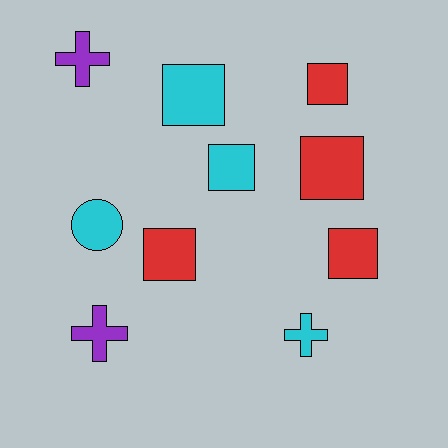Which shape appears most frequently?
Square, with 6 objects.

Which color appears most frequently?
Red, with 4 objects.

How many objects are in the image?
There are 10 objects.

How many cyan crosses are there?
There is 1 cyan cross.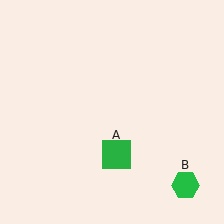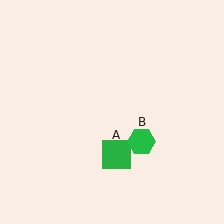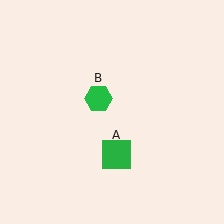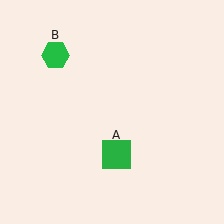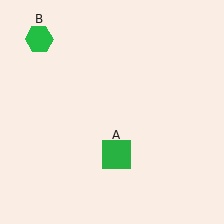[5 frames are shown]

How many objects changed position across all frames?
1 object changed position: green hexagon (object B).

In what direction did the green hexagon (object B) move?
The green hexagon (object B) moved up and to the left.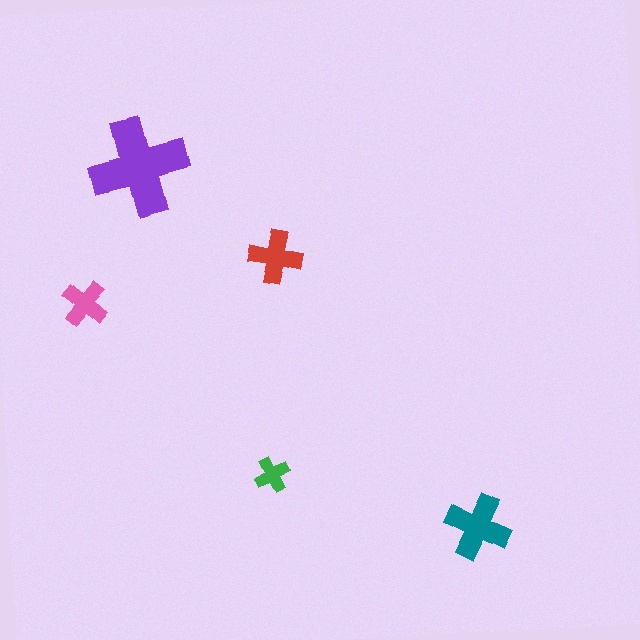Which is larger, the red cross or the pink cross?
The red one.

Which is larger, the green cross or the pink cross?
The pink one.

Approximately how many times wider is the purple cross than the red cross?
About 2 times wider.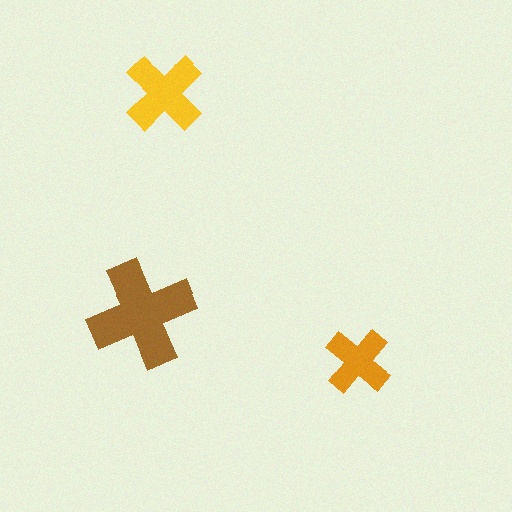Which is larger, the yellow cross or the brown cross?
The brown one.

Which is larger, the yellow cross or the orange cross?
The yellow one.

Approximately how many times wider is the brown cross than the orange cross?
About 1.5 times wider.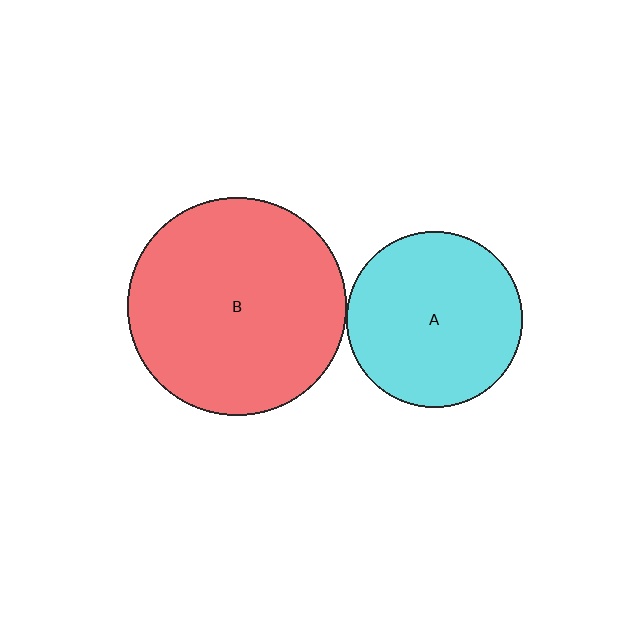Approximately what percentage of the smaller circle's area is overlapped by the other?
Approximately 5%.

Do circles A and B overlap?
Yes.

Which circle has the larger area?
Circle B (red).